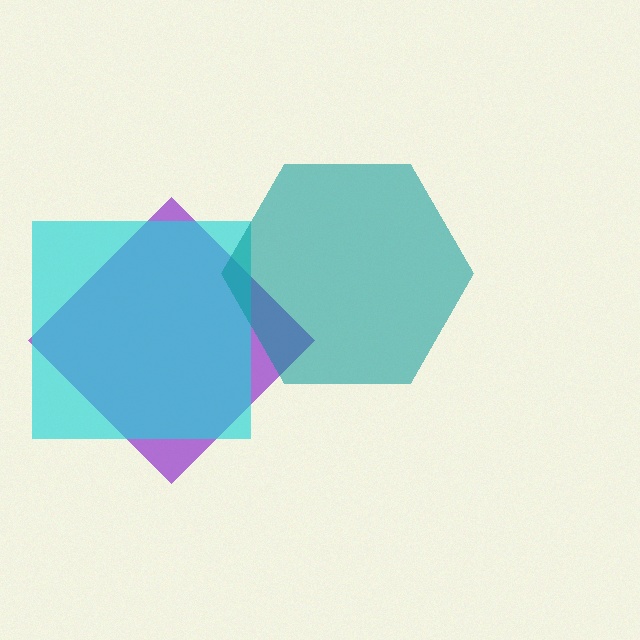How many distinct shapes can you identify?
There are 3 distinct shapes: a purple diamond, a cyan square, a teal hexagon.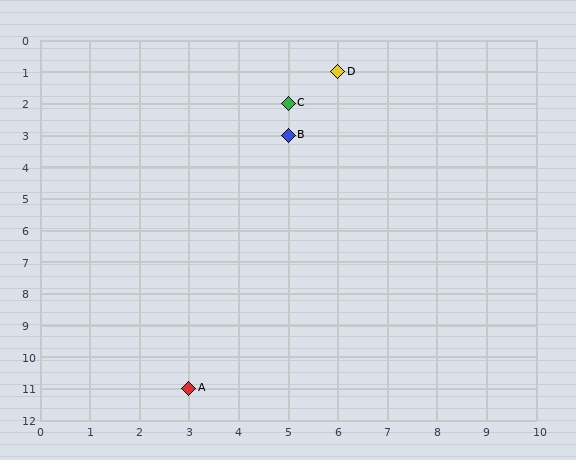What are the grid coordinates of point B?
Point B is at grid coordinates (5, 3).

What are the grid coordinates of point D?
Point D is at grid coordinates (6, 1).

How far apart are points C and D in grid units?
Points C and D are 1 column and 1 row apart (about 1.4 grid units diagonally).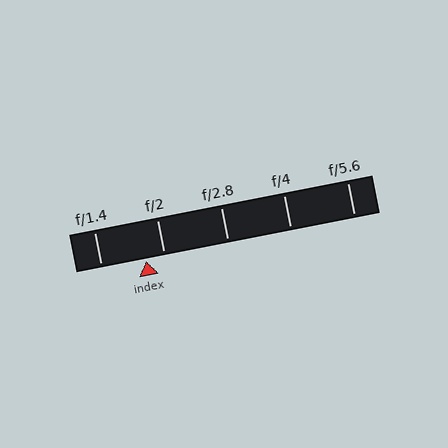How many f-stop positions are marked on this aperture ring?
There are 5 f-stop positions marked.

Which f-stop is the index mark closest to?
The index mark is closest to f/2.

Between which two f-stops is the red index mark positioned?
The index mark is between f/1.4 and f/2.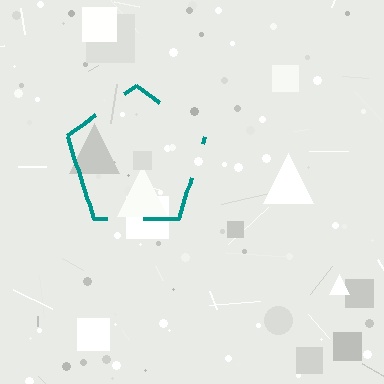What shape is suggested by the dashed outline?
The dashed outline suggests a pentagon.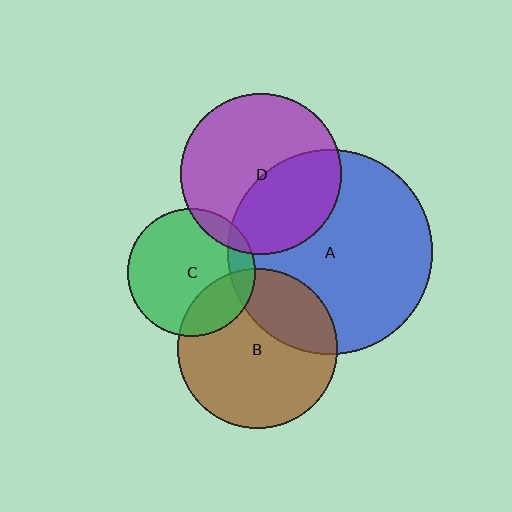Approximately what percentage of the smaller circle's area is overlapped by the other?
Approximately 10%.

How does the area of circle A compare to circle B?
Approximately 1.6 times.